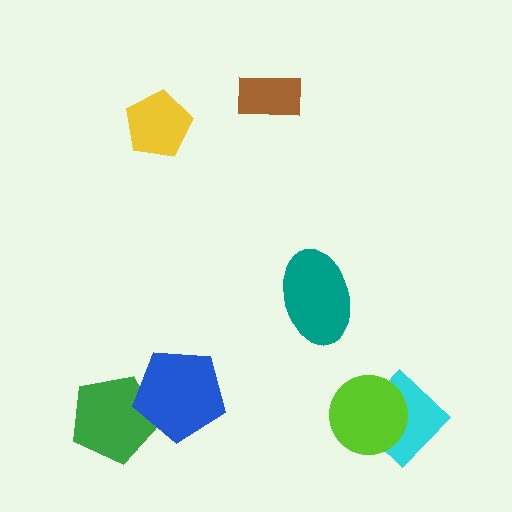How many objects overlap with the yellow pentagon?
0 objects overlap with the yellow pentagon.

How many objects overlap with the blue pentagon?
1 object overlaps with the blue pentagon.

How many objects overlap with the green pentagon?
1 object overlaps with the green pentagon.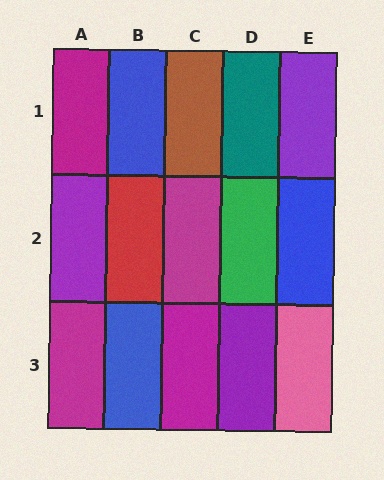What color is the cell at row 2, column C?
Magenta.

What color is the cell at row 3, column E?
Pink.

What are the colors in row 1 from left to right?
Magenta, blue, brown, teal, purple.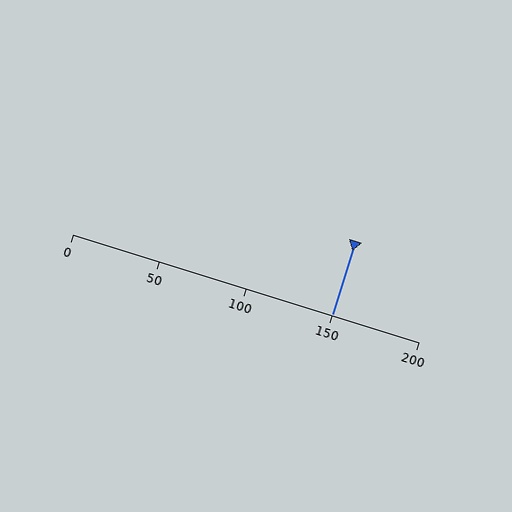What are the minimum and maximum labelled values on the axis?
The axis runs from 0 to 200.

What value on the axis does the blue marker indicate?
The marker indicates approximately 150.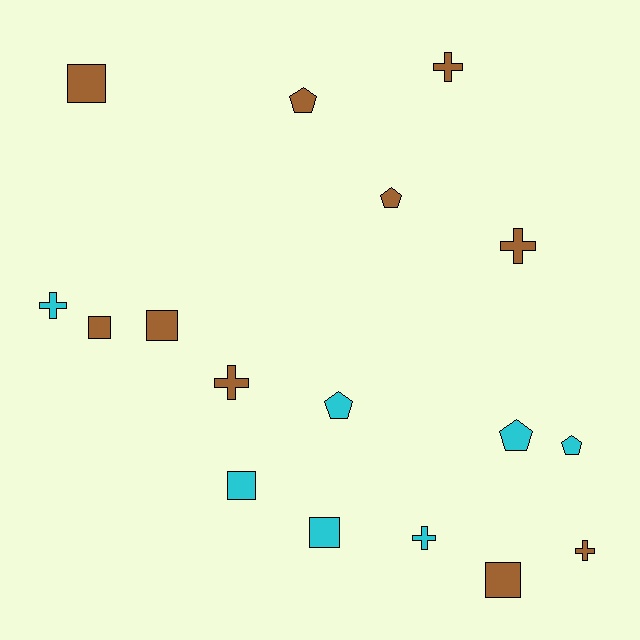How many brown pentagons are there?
There are 2 brown pentagons.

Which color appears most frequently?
Brown, with 10 objects.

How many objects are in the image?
There are 17 objects.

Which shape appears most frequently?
Cross, with 6 objects.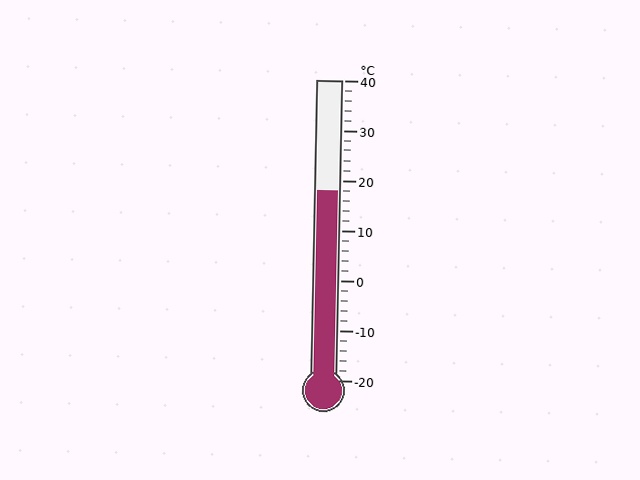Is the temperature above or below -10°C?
The temperature is above -10°C.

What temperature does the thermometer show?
The thermometer shows approximately 18°C.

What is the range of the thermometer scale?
The thermometer scale ranges from -20°C to 40°C.